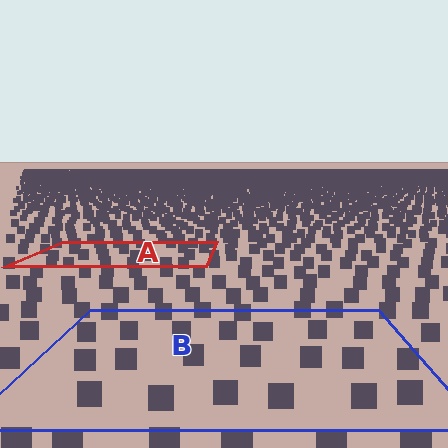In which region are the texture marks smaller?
The texture marks are smaller in region A, because it is farther away.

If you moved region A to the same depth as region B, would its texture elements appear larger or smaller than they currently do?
They would appear larger. At a closer depth, the same texture elements are projected at a bigger on-screen size.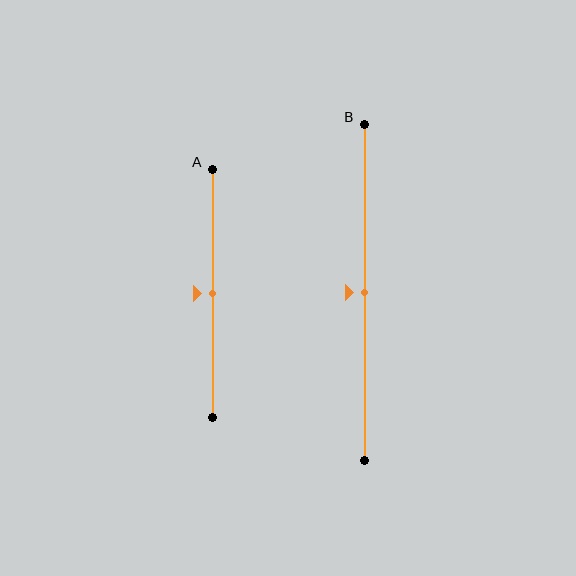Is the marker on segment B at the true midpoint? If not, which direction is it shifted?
Yes, the marker on segment B is at the true midpoint.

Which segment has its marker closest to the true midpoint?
Segment A has its marker closest to the true midpoint.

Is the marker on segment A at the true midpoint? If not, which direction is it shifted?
Yes, the marker on segment A is at the true midpoint.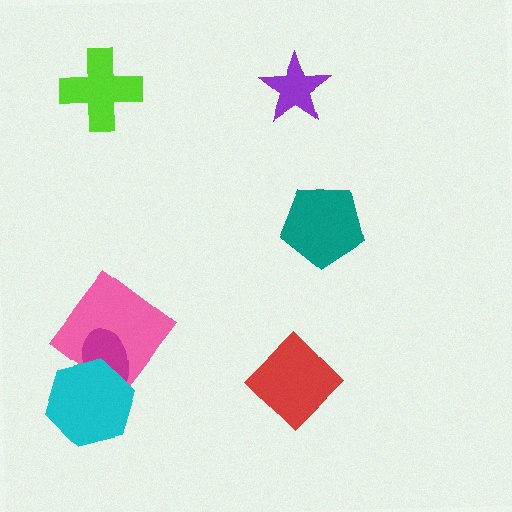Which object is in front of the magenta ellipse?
The cyan hexagon is in front of the magenta ellipse.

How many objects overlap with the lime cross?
0 objects overlap with the lime cross.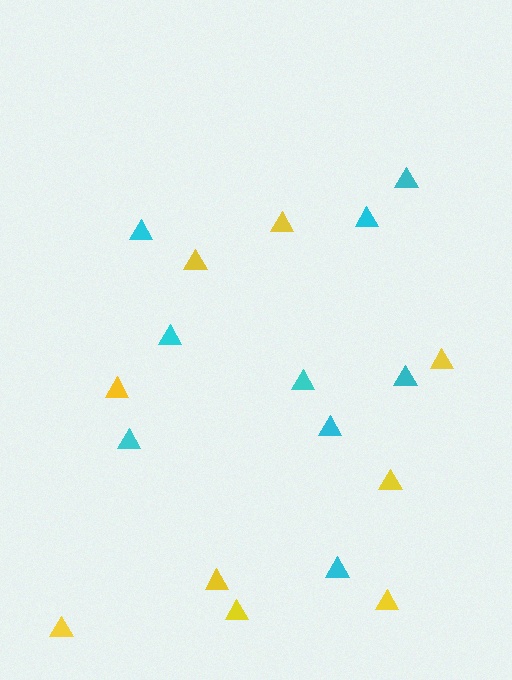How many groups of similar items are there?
There are 2 groups: one group of yellow triangles (9) and one group of cyan triangles (9).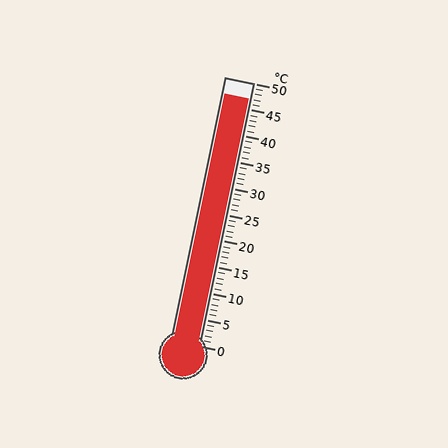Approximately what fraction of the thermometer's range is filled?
The thermometer is filled to approximately 95% of its range.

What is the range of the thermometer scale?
The thermometer scale ranges from 0°C to 50°C.